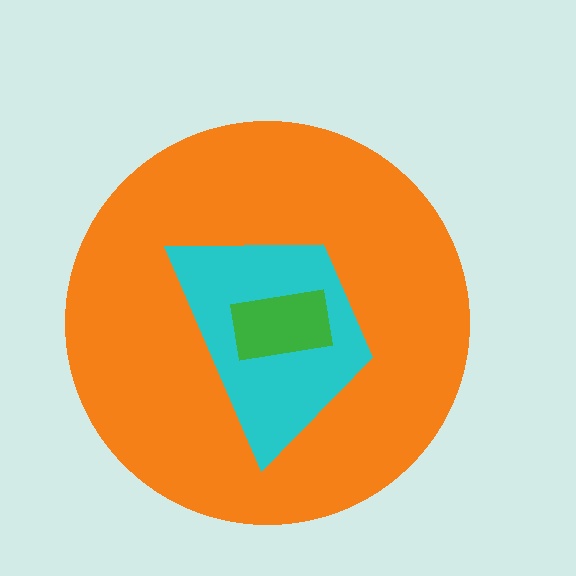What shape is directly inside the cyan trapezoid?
The green rectangle.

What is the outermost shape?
The orange circle.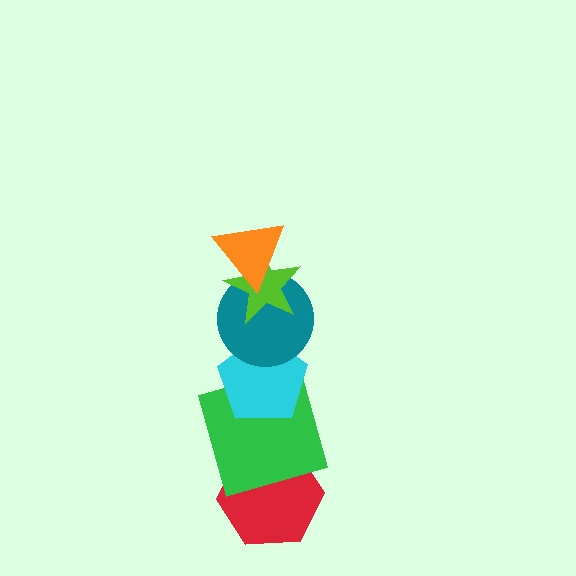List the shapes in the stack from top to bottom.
From top to bottom: the orange triangle, the lime star, the teal circle, the cyan pentagon, the green square, the red hexagon.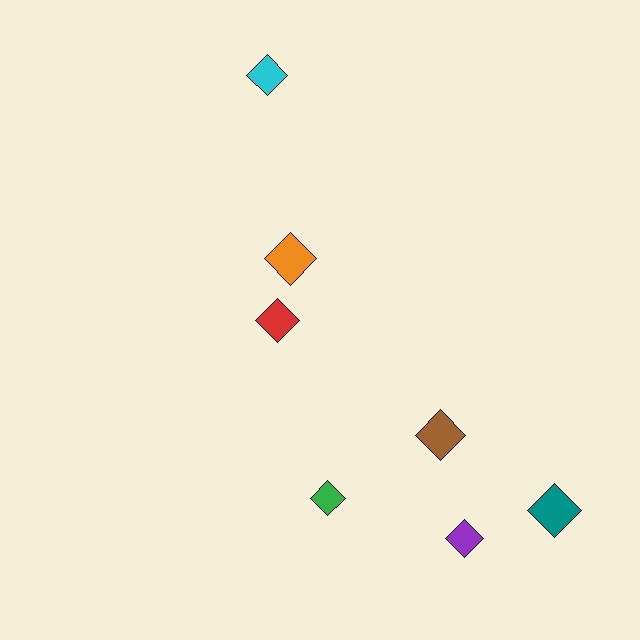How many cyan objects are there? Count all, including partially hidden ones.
There is 1 cyan object.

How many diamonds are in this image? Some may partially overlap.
There are 7 diamonds.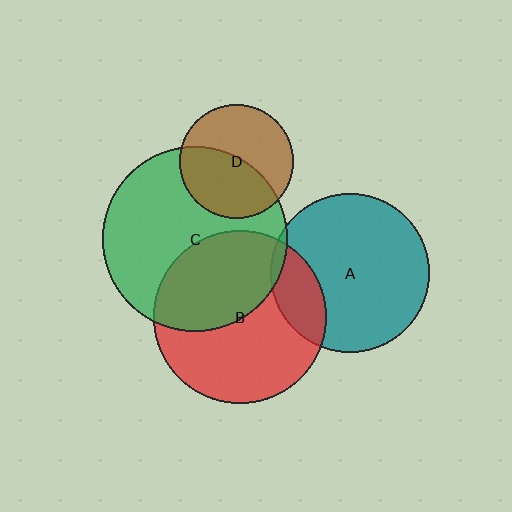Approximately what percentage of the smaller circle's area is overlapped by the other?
Approximately 50%.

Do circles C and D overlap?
Yes.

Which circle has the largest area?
Circle C (green).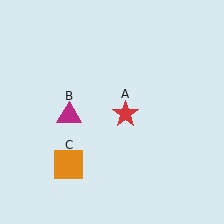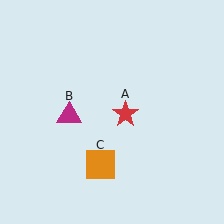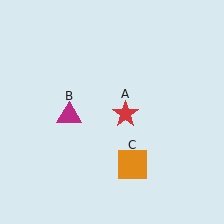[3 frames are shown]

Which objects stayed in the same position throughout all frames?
Red star (object A) and magenta triangle (object B) remained stationary.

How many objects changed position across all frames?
1 object changed position: orange square (object C).